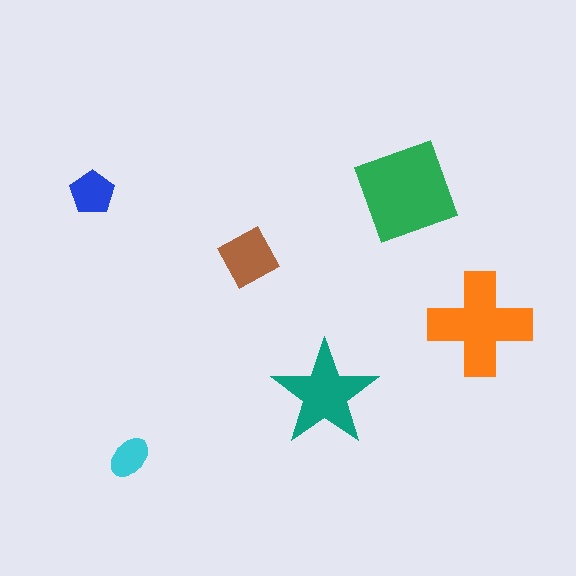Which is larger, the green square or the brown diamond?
The green square.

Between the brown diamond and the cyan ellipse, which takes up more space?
The brown diamond.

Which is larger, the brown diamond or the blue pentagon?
The brown diamond.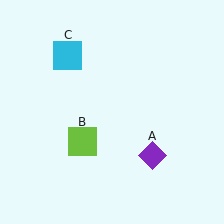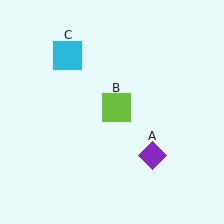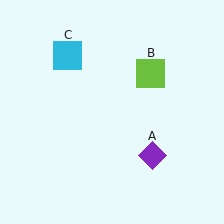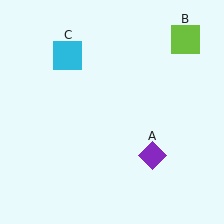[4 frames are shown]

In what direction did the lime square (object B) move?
The lime square (object B) moved up and to the right.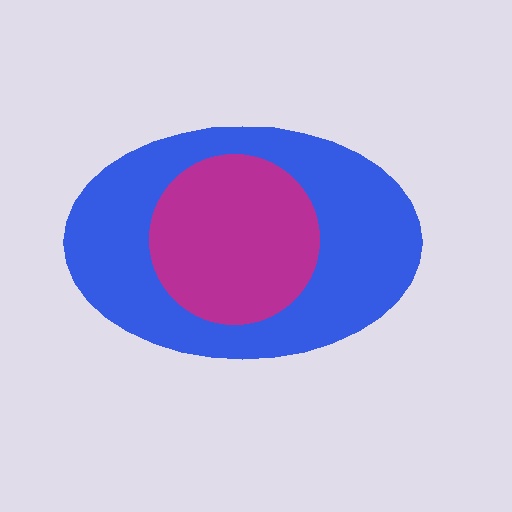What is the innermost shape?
The magenta circle.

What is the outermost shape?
The blue ellipse.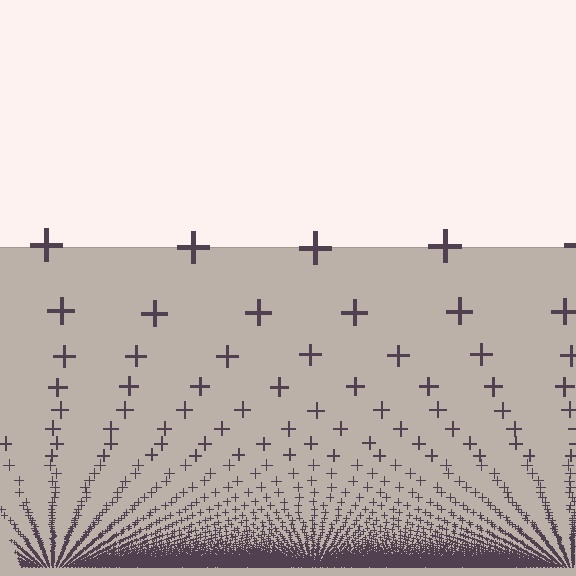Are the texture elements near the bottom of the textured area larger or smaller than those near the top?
Smaller. The gradient is inverted — elements near the bottom are smaller and denser.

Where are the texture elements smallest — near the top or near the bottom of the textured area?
Near the bottom.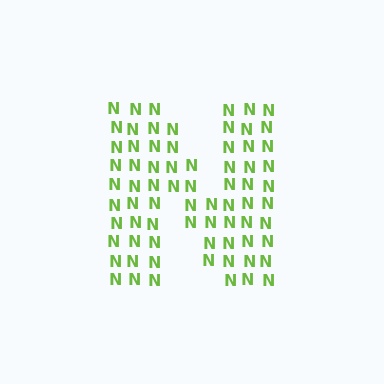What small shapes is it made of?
It is made of small letter N's.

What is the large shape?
The large shape is the letter N.